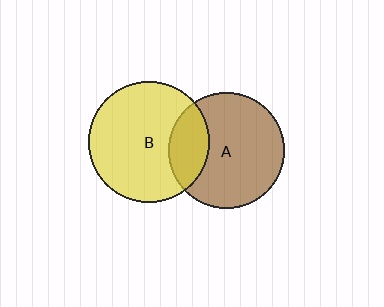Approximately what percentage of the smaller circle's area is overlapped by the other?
Approximately 25%.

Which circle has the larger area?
Circle B (yellow).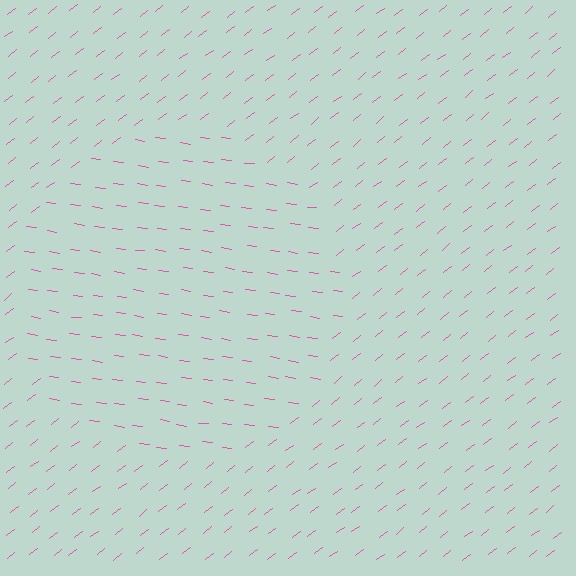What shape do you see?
I see a circle.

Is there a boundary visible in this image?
Yes, there is a texture boundary formed by a change in line orientation.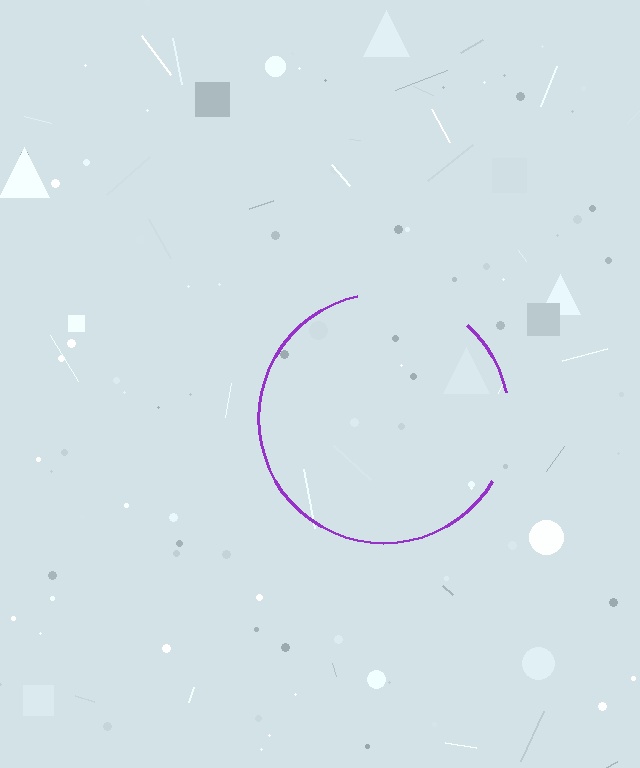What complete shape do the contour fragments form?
The contour fragments form a circle.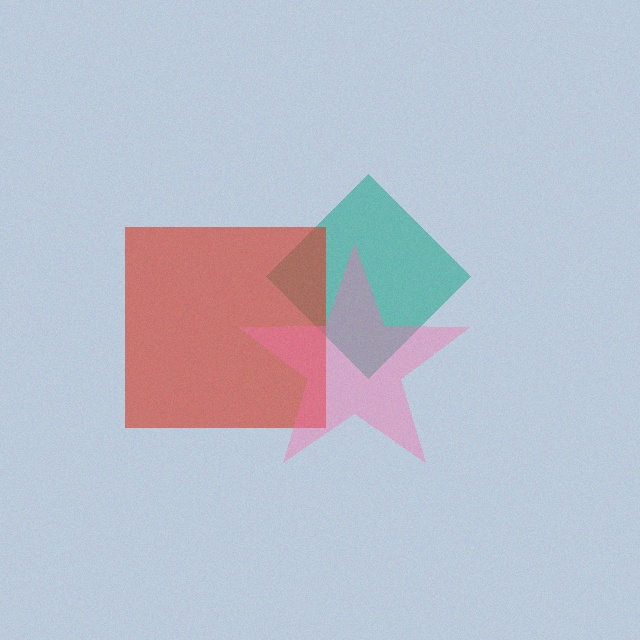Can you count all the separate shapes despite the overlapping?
Yes, there are 3 separate shapes.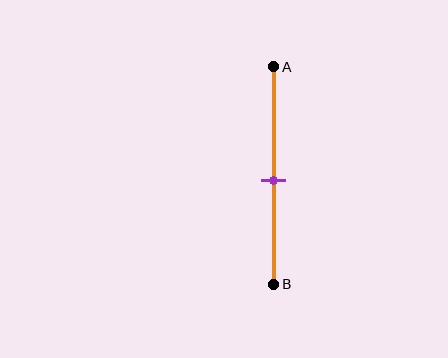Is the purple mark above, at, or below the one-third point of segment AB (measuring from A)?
The purple mark is below the one-third point of segment AB.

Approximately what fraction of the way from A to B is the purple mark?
The purple mark is approximately 50% of the way from A to B.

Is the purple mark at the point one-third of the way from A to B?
No, the mark is at about 50% from A, not at the 33% one-third point.